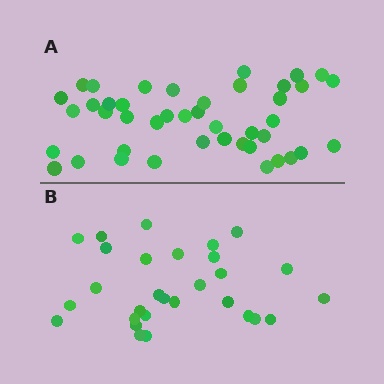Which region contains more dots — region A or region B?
Region A (the top region) has more dots.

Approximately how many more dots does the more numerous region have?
Region A has approximately 15 more dots than region B.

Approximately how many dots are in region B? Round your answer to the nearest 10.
About 30 dots. (The exact count is 29, which rounds to 30.)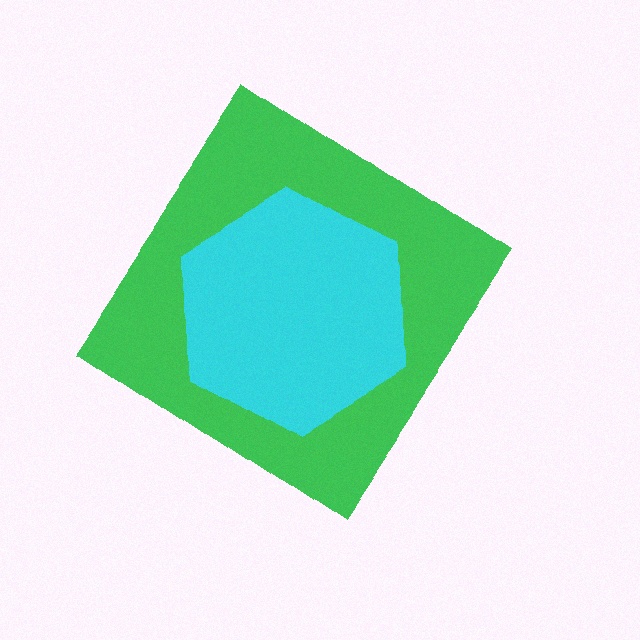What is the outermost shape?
The green diamond.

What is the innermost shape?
The cyan hexagon.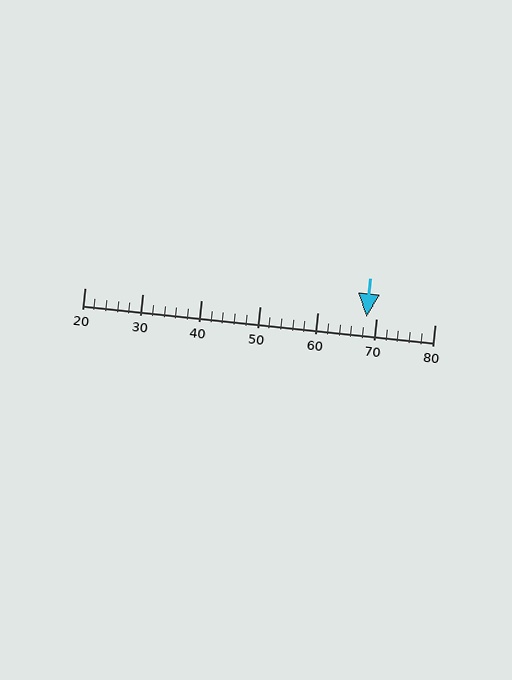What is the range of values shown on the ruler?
The ruler shows values from 20 to 80.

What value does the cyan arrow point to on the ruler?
The cyan arrow points to approximately 68.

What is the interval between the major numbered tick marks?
The major tick marks are spaced 10 units apart.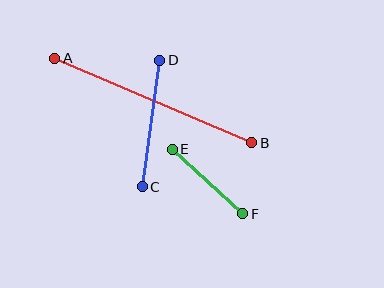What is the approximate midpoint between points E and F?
The midpoint is at approximately (207, 181) pixels.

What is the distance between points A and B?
The distance is approximately 214 pixels.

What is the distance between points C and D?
The distance is approximately 128 pixels.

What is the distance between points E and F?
The distance is approximately 96 pixels.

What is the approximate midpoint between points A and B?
The midpoint is at approximately (153, 100) pixels.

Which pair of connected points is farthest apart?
Points A and B are farthest apart.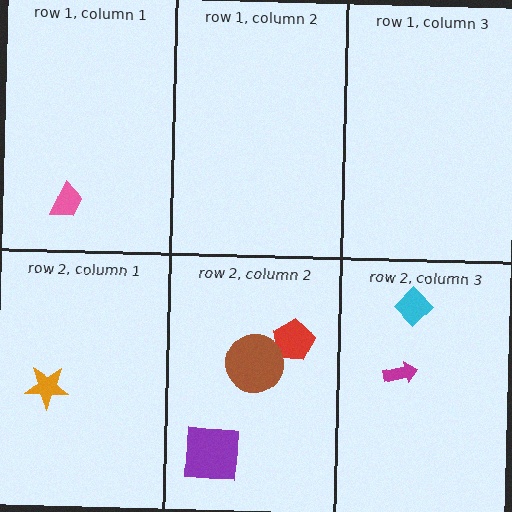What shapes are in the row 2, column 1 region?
The orange star.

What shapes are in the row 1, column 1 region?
The pink trapezoid.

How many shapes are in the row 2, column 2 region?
3.